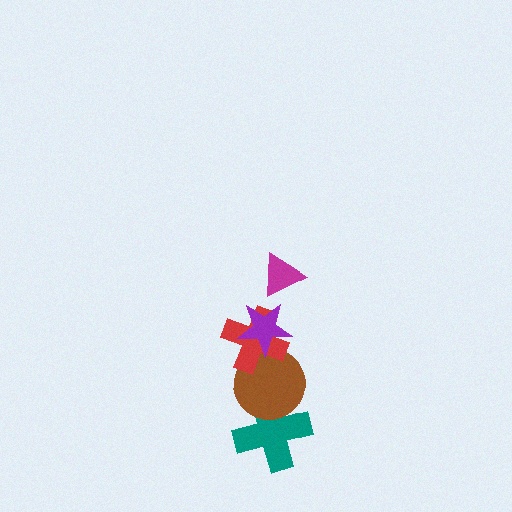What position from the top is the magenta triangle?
The magenta triangle is 1st from the top.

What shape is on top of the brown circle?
The red cross is on top of the brown circle.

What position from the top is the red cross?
The red cross is 3rd from the top.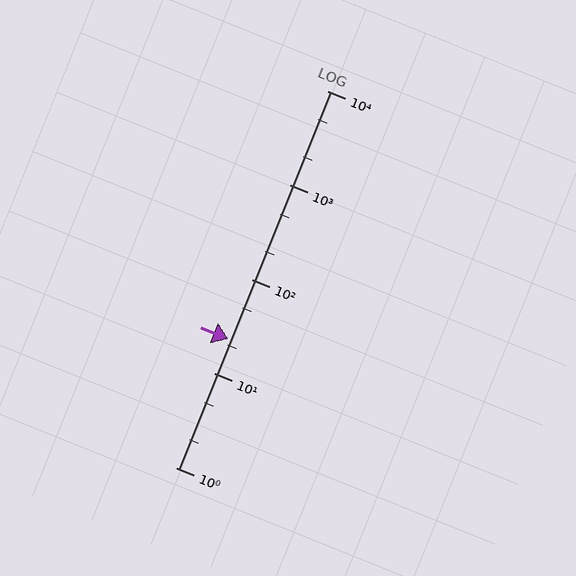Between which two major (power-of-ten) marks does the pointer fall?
The pointer is between 10 and 100.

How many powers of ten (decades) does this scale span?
The scale spans 4 decades, from 1 to 10000.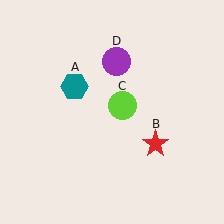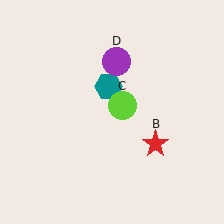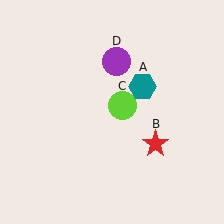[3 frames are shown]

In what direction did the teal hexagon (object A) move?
The teal hexagon (object A) moved right.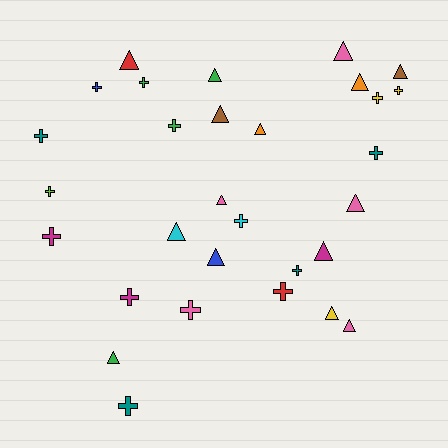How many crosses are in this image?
There are 15 crosses.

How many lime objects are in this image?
There is 1 lime object.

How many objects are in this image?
There are 30 objects.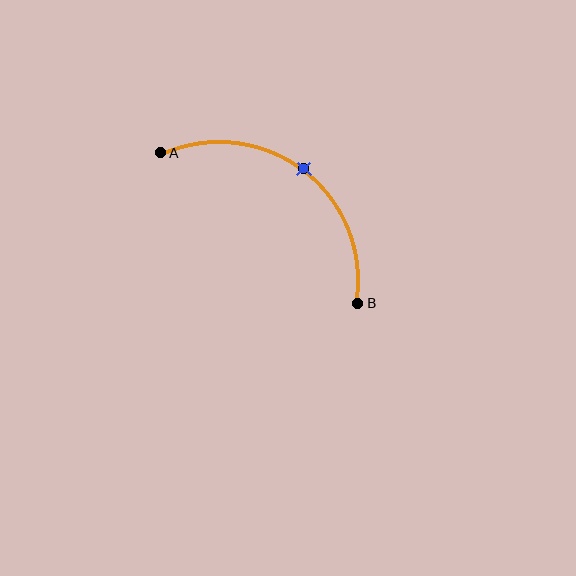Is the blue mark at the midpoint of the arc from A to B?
Yes. The blue mark lies on the arc at equal arc-length from both A and B — it is the arc midpoint.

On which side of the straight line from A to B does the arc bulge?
The arc bulges above and to the right of the straight line connecting A and B.